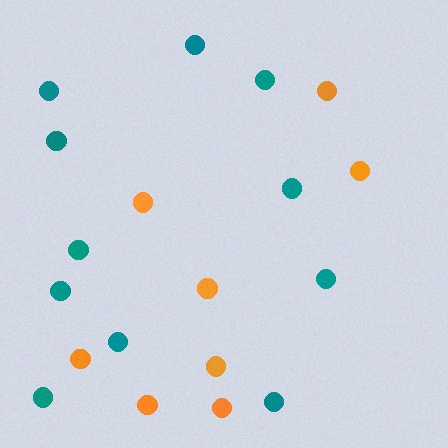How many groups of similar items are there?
There are 2 groups: one group of teal circles (11) and one group of orange circles (8).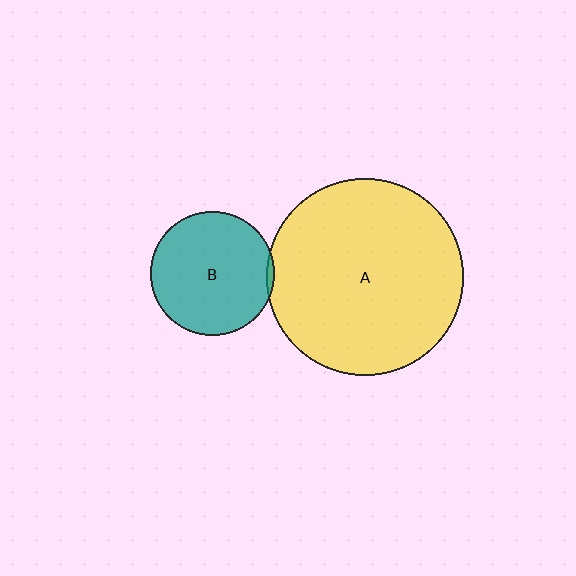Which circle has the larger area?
Circle A (yellow).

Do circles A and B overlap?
Yes.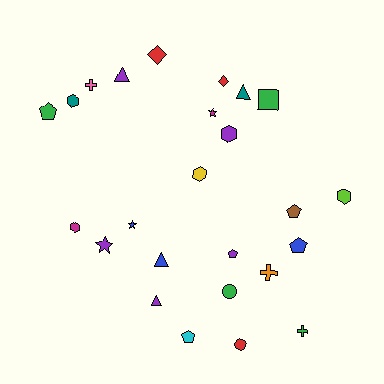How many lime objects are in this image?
There is 1 lime object.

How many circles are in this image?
There are 2 circles.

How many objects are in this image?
There are 25 objects.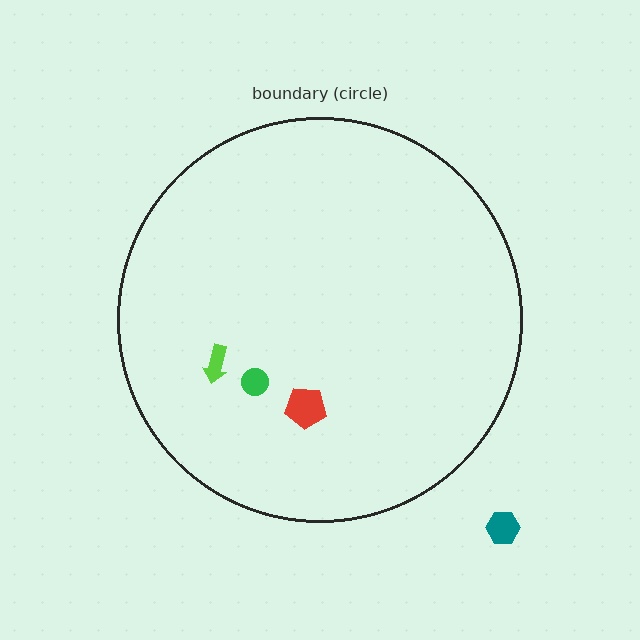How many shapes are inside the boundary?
3 inside, 1 outside.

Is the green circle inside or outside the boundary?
Inside.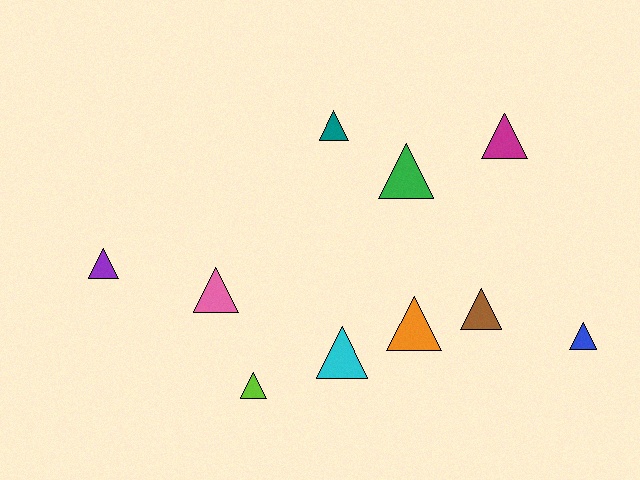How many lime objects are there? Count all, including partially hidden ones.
There is 1 lime object.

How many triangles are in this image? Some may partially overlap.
There are 10 triangles.